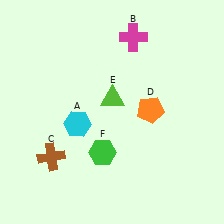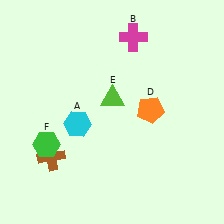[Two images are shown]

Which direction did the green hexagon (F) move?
The green hexagon (F) moved left.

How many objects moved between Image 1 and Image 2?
1 object moved between the two images.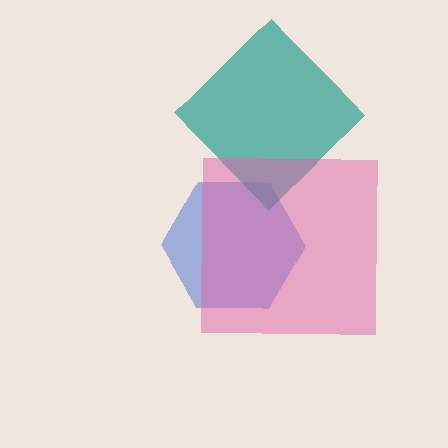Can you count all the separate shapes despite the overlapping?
Yes, there are 3 separate shapes.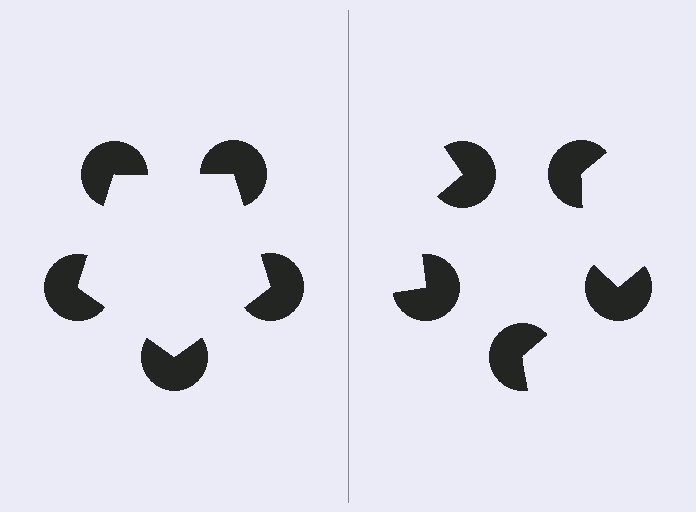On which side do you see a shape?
An illusory pentagon appears on the left side. On the right side the wedge cuts are rotated, so no coherent shape forms.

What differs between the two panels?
The pac-man discs are positioned identically on both sides; only the wedge orientations differ. On the left they align to a pentagon; on the right they are misaligned.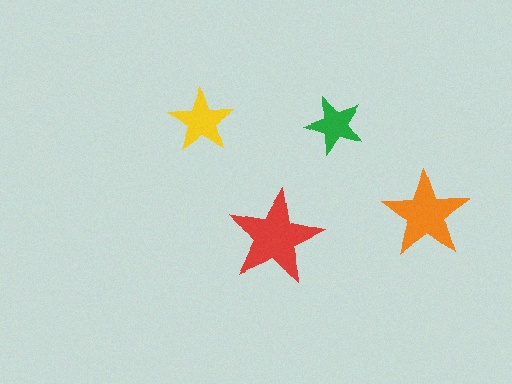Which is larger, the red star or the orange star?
The red one.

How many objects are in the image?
There are 4 objects in the image.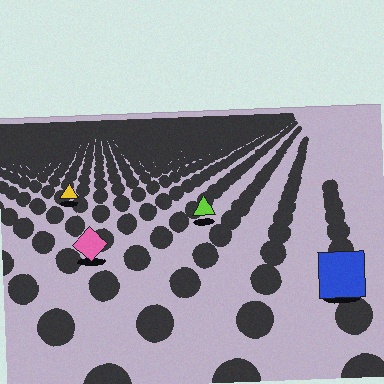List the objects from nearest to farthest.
From nearest to farthest: the blue square, the pink diamond, the lime triangle, the yellow triangle.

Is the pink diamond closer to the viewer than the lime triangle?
Yes. The pink diamond is closer — you can tell from the texture gradient: the ground texture is coarser near it.